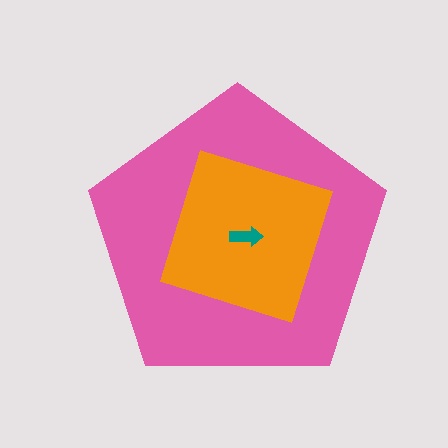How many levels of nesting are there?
3.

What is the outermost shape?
The pink pentagon.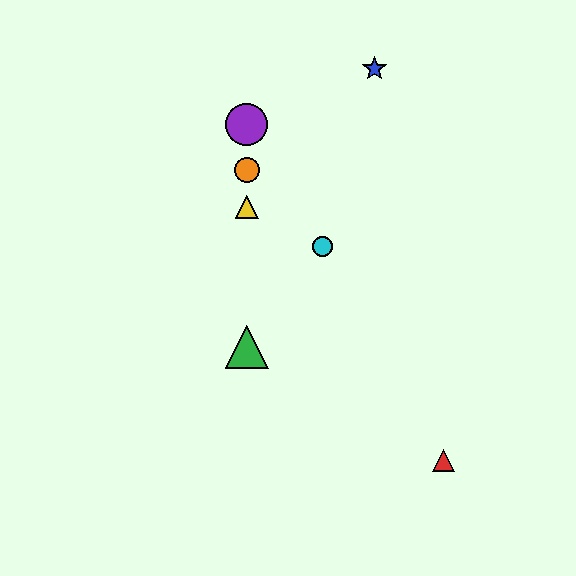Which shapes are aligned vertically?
The green triangle, the yellow triangle, the purple circle, the orange circle are aligned vertically.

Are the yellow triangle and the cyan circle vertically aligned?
No, the yellow triangle is at x≈247 and the cyan circle is at x≈323.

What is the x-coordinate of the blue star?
The blue star is at x≈375.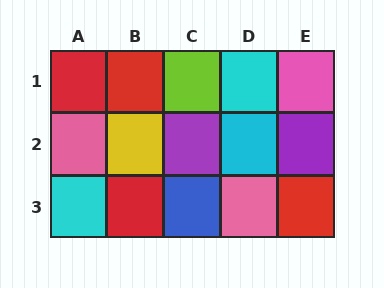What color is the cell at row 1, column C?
Lime.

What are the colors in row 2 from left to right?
Pink, yellow, purple, cyan, purple.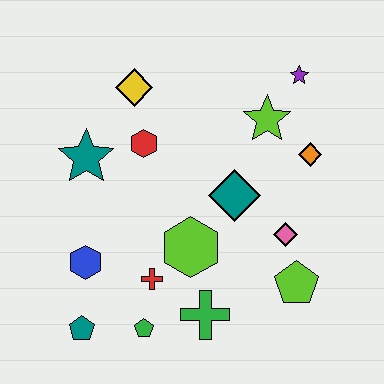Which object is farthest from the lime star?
The teal pentagon is farthest from the lime star.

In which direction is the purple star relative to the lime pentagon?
The purple star is above the lime pentagon.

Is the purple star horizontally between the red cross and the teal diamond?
No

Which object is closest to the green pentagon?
The red cross is closest to the green pentagon.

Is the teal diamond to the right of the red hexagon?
Yes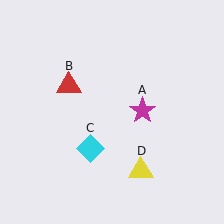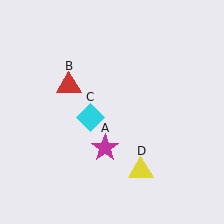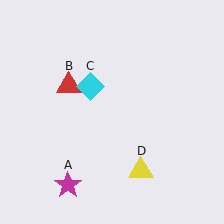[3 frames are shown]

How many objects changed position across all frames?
2 objects changed position: magenta star (object A), cyan diamond (object C).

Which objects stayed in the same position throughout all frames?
Red triangle (object B) and yellow triangle (object D) remained stationary.